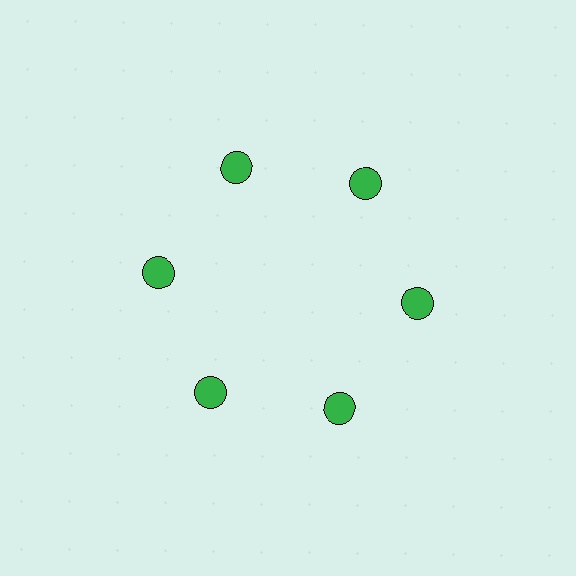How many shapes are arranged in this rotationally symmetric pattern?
There are 6 shapes, arranged in 6 groups of 1.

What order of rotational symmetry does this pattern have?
This pattern has 6-fold rotational symmetry.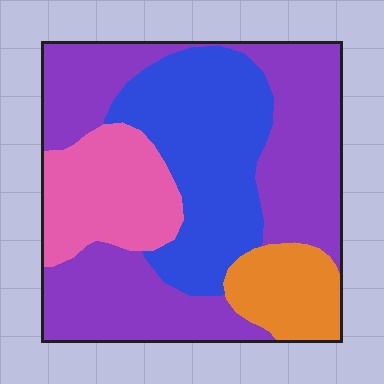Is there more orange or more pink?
Pink.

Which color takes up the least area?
Orange, at roughly 10%.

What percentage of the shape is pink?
Pink covers roughly 15% of the shape.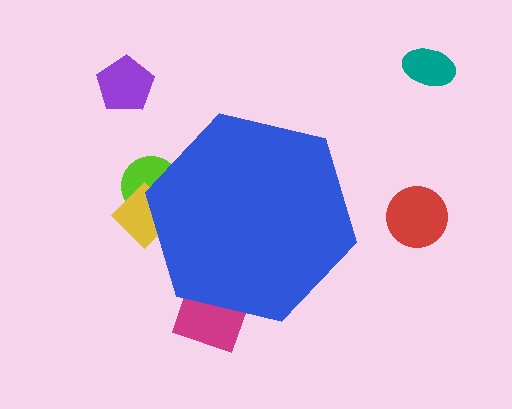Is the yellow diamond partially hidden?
Yes, the yellow diamond is partially hidden behind the blue hexagon.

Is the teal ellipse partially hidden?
No, the teal ellipse is fully visible.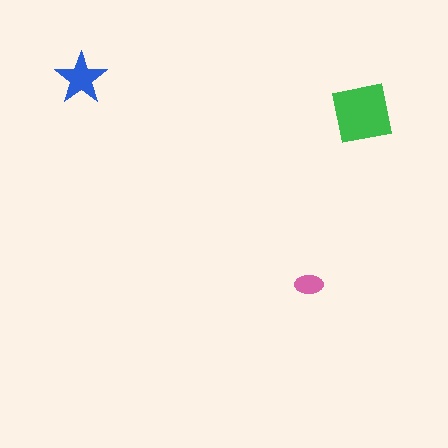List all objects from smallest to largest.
The pink ellipse, the blue star, the green square.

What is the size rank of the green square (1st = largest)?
1st.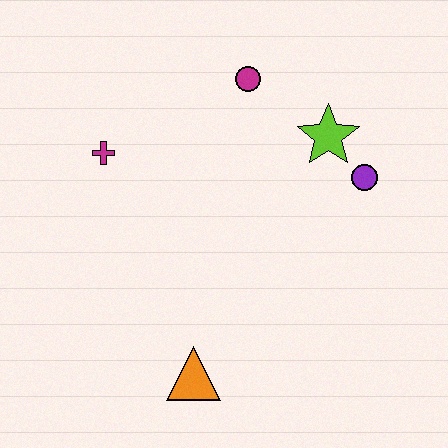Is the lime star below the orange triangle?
No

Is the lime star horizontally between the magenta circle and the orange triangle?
No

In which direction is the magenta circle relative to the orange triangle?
The magenta circle is above the orange triangle.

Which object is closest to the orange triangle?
The magenta cross is closest to the orange triangle.